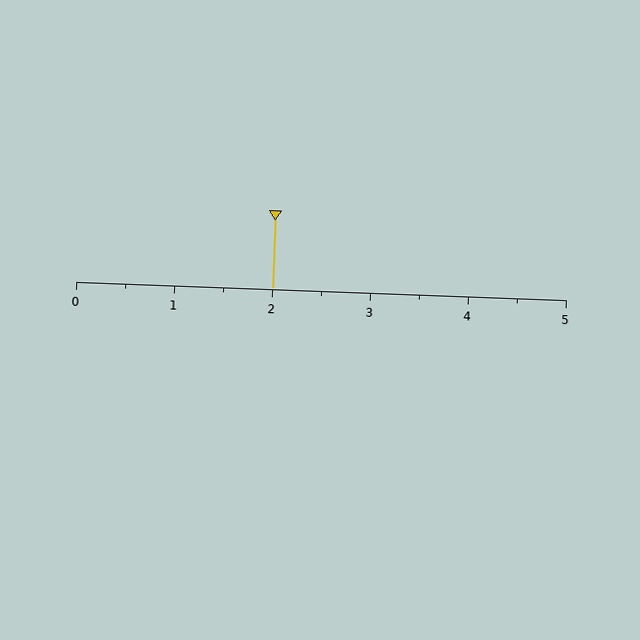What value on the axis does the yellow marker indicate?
The marker indicates approximately 2.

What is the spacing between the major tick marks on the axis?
The major ticks are spaced 1 apart.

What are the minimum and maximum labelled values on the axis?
The axis runs from 0 to 5.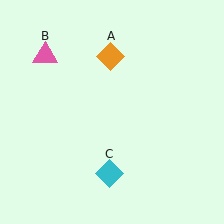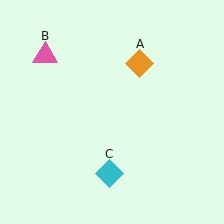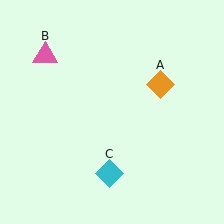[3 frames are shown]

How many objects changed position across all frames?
1 object changed position: orange diamond (object A).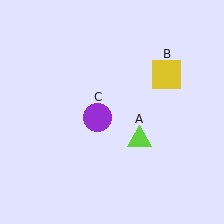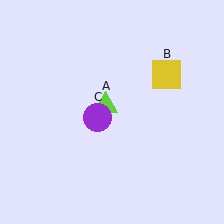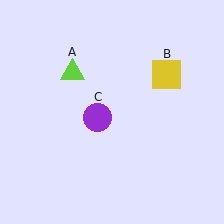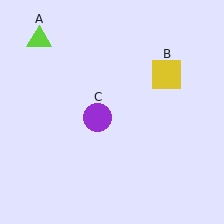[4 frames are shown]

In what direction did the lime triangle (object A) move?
The lime triangle (object A) moved up and to the left.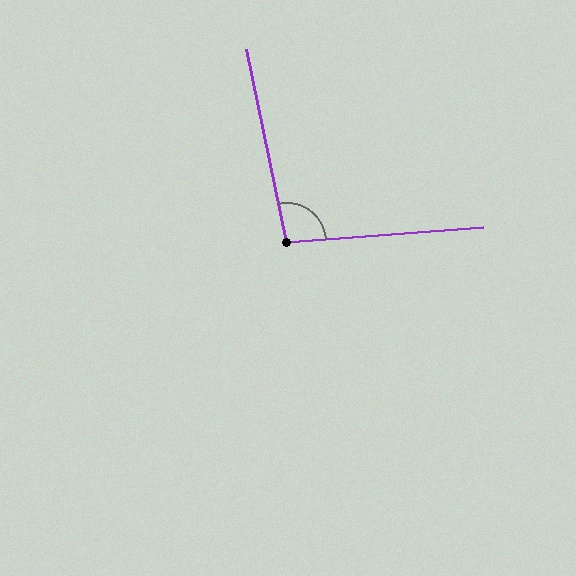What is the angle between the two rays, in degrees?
Approximately 97 degrees.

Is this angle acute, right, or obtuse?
It is obtuse.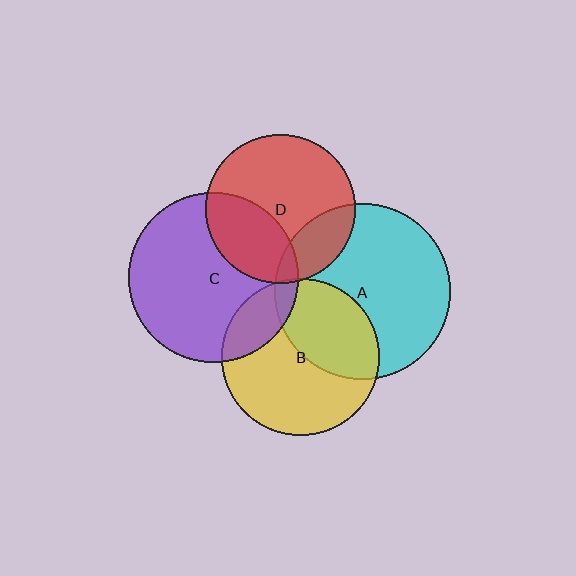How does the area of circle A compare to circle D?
Approximately 1.4 times.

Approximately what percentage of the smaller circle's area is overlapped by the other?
Approximately 20%.